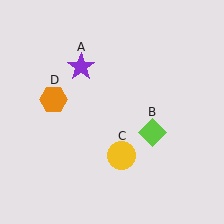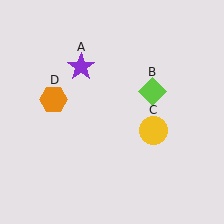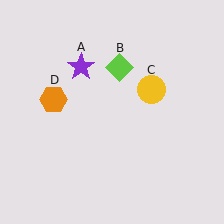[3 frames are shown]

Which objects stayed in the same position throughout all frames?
Purple star (object A) and orange hexagon (object D) remained stationary.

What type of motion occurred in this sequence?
The lime diamond (object B), yellow circle (object C) rotated counterclockwise around the center of the scene.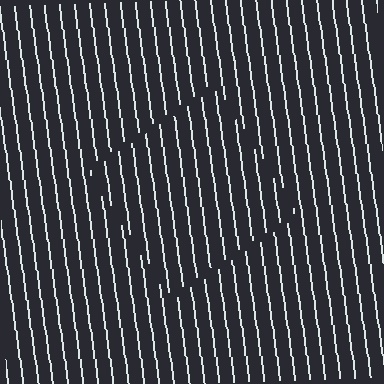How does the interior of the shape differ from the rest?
The interior of the shape contains the same grating, shifted by half a period — the contour is defined by the phase discontinuity where line-ends from the inner and outer gratings abut.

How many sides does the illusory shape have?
4 sides — the line-ends trace a square.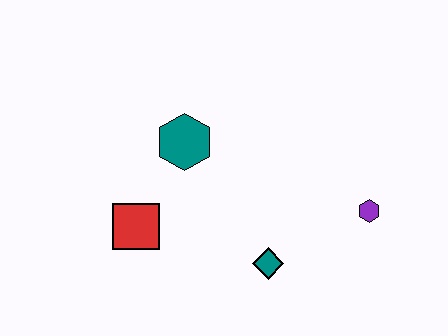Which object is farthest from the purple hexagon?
The red square is farthest from the purple hexagon.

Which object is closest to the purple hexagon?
The teal diamond is closest to the purple hexagon.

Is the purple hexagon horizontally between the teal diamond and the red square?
No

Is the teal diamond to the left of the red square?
No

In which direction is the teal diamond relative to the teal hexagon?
The teal diamond is below the teal hexagon.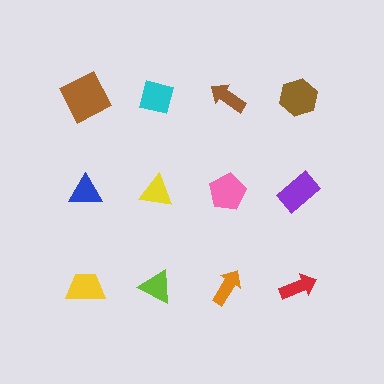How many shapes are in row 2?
4 shapes.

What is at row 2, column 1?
A blue triangle.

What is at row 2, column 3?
A pink pentagon.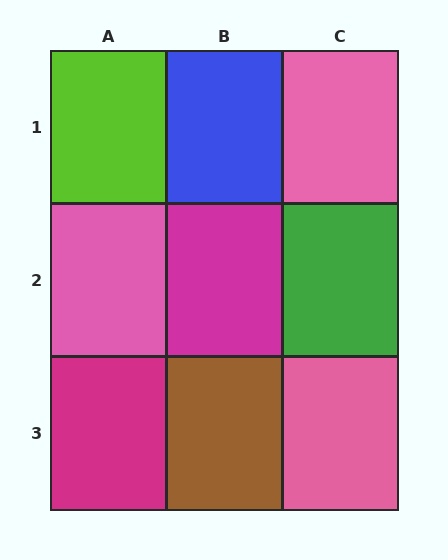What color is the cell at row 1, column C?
Pink.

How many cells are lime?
1 cell is lime.